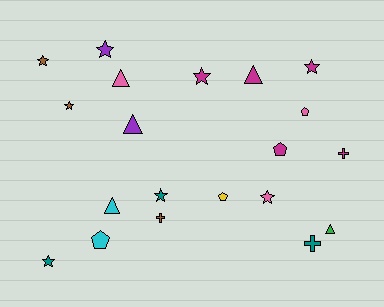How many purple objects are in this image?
There are 2 purple objects.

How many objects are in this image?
There are 20 objects.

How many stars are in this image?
There are 8 stars.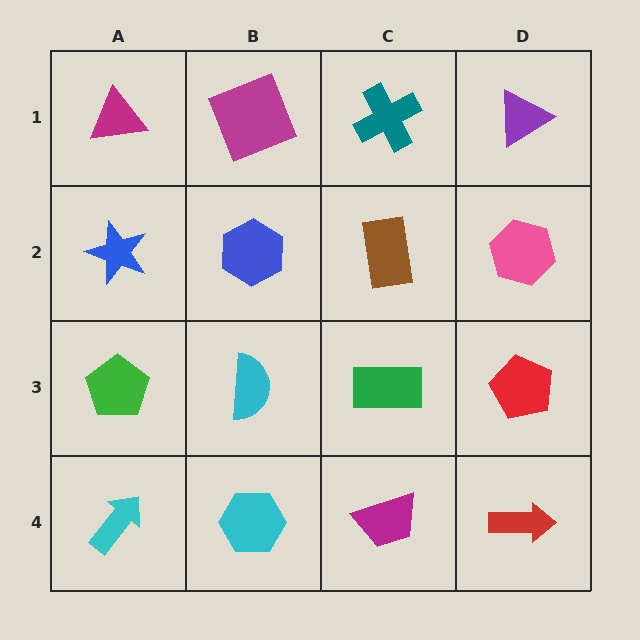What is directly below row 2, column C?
A green rectangle.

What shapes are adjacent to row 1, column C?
A brown rectangle (row 2, column C), a magenta square (row 1, column B), a purple triangle (row 1, column D).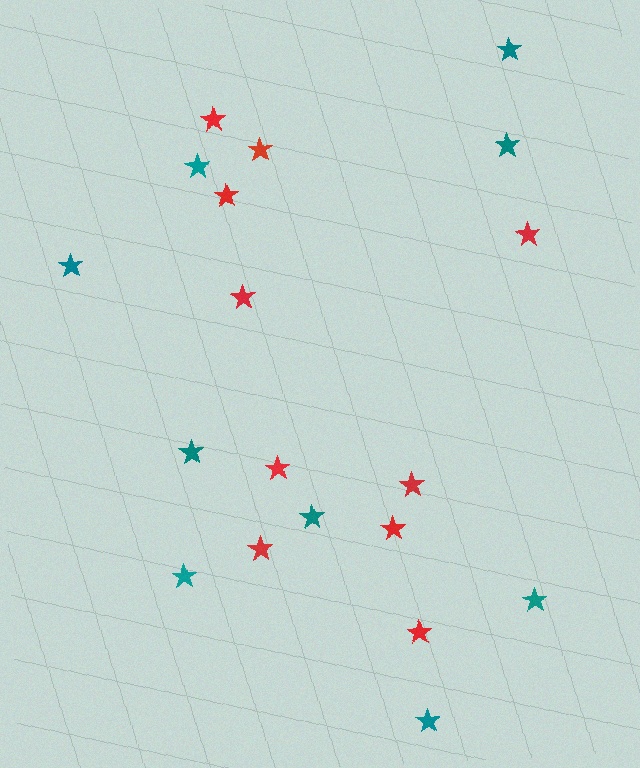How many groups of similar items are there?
There are 2 groups: one group of red stars (10) and one group of teal stars (9).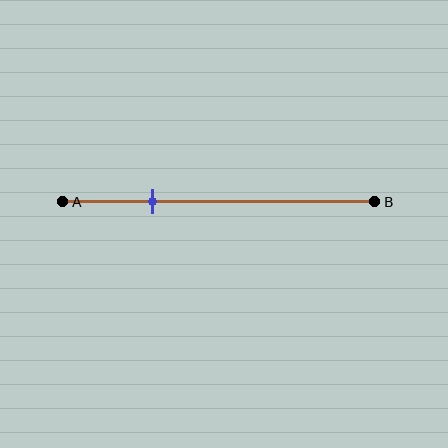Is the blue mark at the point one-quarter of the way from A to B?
No, the mark is at about 30% from A, not at the 25% one-quarter point.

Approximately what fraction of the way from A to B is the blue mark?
The blue mark is approximately 30% of the way from A to B.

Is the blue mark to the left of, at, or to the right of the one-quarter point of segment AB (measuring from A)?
The blue mark is to the right of the one-quarter point of segment AB.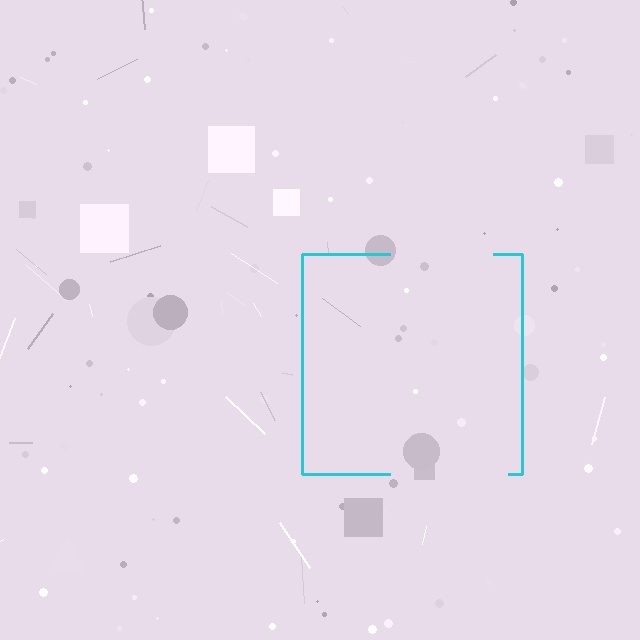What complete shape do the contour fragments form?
The contour fragments form a square.